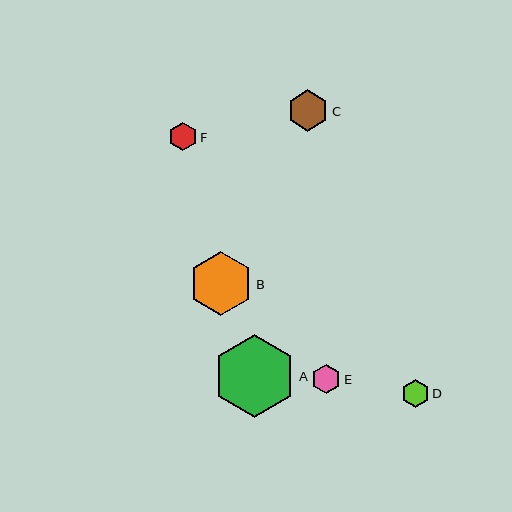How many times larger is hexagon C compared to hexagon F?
Hexagon C is approximately 1.5 times the size of hexagon F.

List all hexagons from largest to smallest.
From largest to smallest: A, B, C, E, F, D.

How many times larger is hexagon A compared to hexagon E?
Hexagon A is approximately 2.9 times the size of hexagon E.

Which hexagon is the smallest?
Hexagon D is the smallest with a size of approximately 28 pixels.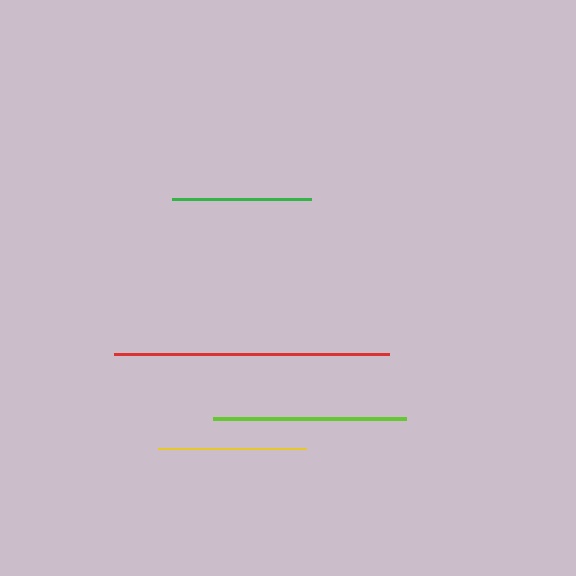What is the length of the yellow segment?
The yellow segment is approximately 148 pixels long.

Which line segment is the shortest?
The green line is the shortest at approximately 140 pixels.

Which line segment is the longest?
The red line is the longest at approximately 275 pixels.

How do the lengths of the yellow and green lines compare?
The yellow and green lines are approximately the same length.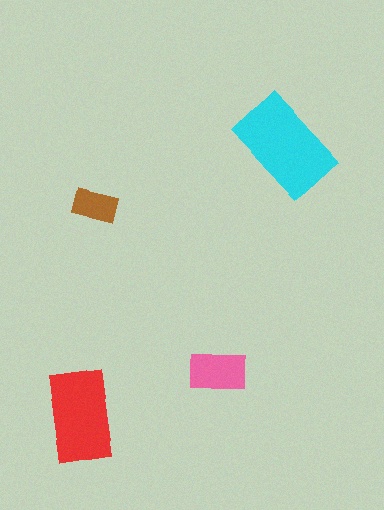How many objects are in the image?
There are 4 objects in the image.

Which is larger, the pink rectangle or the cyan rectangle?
The cyan one.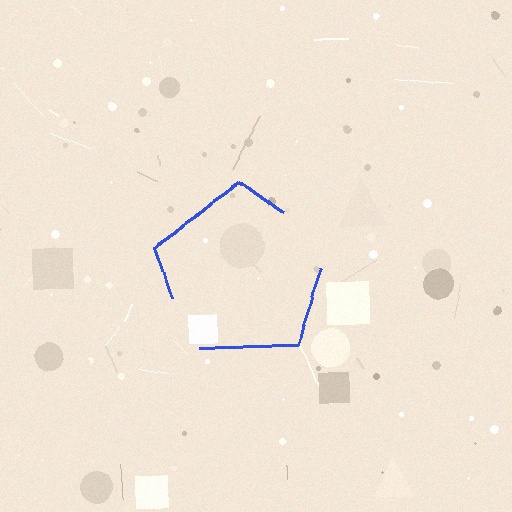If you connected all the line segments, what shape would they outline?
They would outline a pentagon.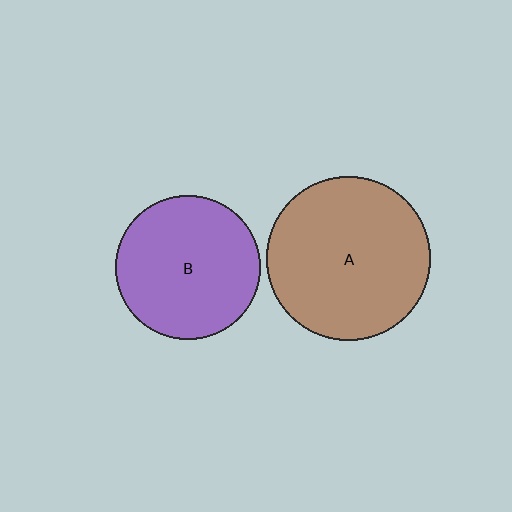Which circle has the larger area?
Circle A (brown).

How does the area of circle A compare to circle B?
Approximately 1.3 times.